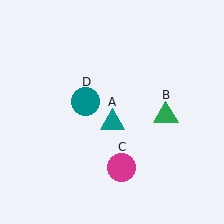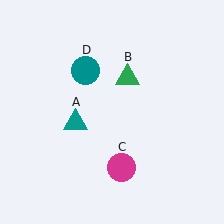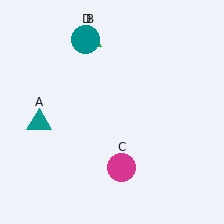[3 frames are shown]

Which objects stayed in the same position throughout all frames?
Magenta circle (object C) remained stationary.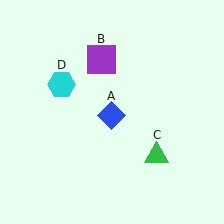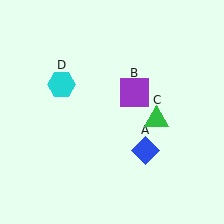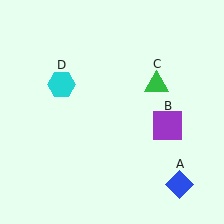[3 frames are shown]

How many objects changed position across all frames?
3 objects changed position: blue diamond (object A), purple square (object B), green triangle (object C).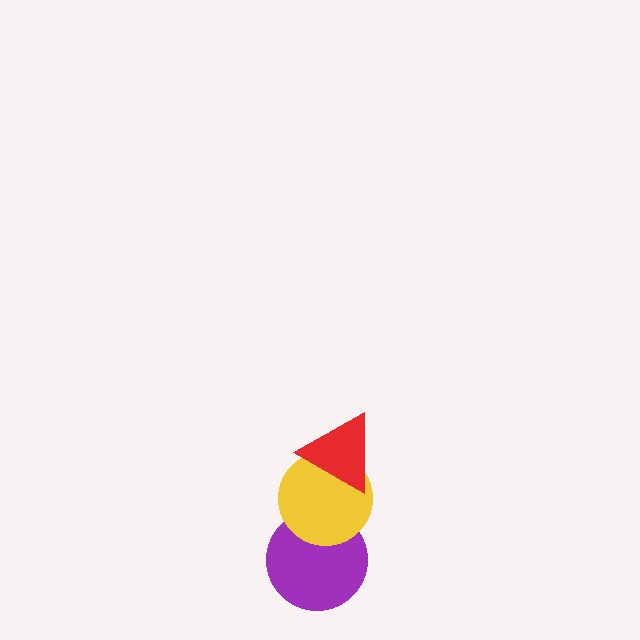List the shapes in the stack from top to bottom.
From top to bottom: the red triangle, the yellow circle, the purple circle.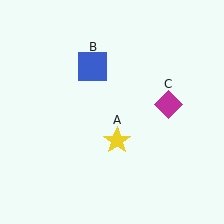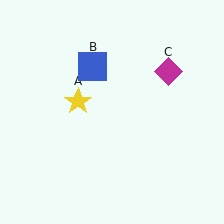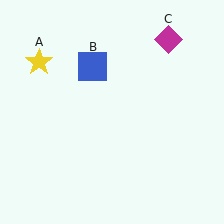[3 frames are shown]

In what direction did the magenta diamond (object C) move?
The magenta diamond (object C) moved up.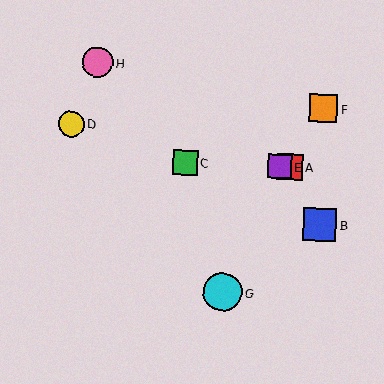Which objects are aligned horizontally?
Objects A, C, E are aligned horizontally.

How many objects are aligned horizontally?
3 objects (A, C, E) are aligned horizontally.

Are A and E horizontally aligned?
Yes, both are at y≈167.